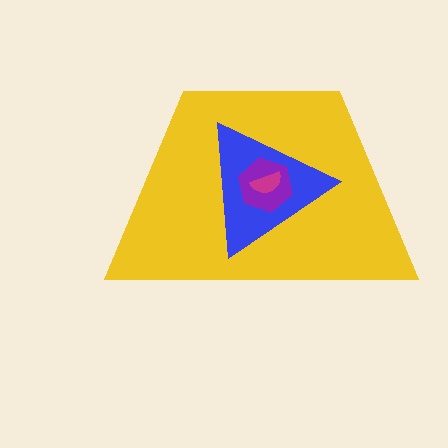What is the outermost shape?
The yellow trapezoid.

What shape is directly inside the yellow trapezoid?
The blue triangle.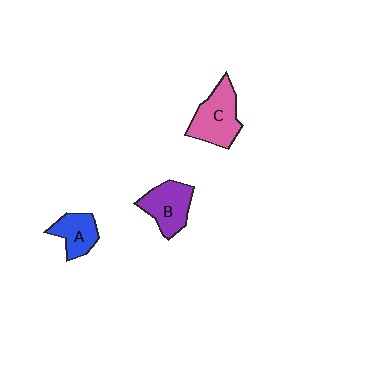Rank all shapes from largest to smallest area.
From largest to smallest: C (pink), B (purple), A (blue).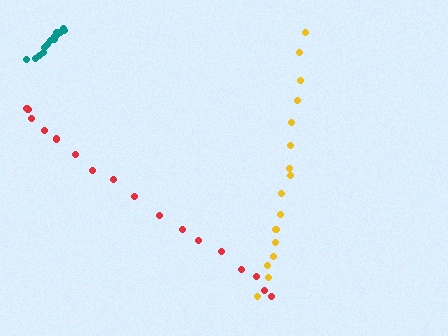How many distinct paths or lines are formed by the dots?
There are 3 distinct paths.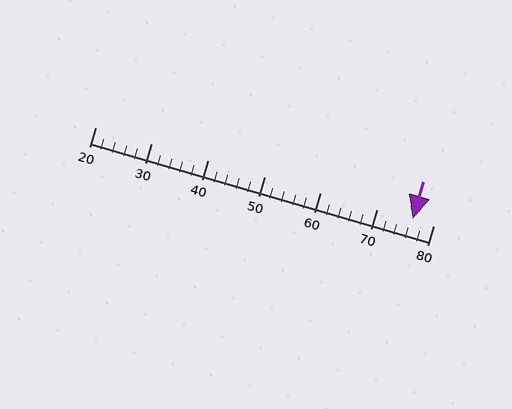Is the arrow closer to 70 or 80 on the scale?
The arrow is closer to 80.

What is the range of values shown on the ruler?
The ruler shows values from 20 to 80.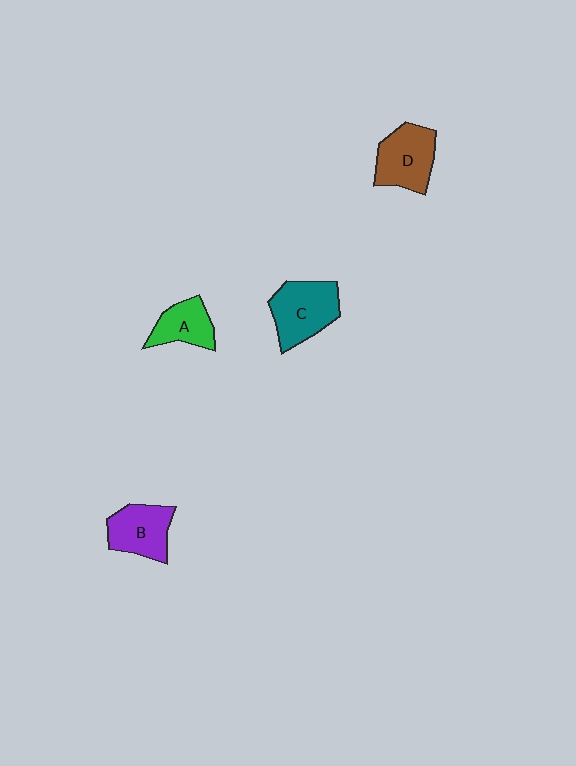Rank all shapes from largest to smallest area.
From largest to smallest: C (teal), D (brown), B (purple), A (green).